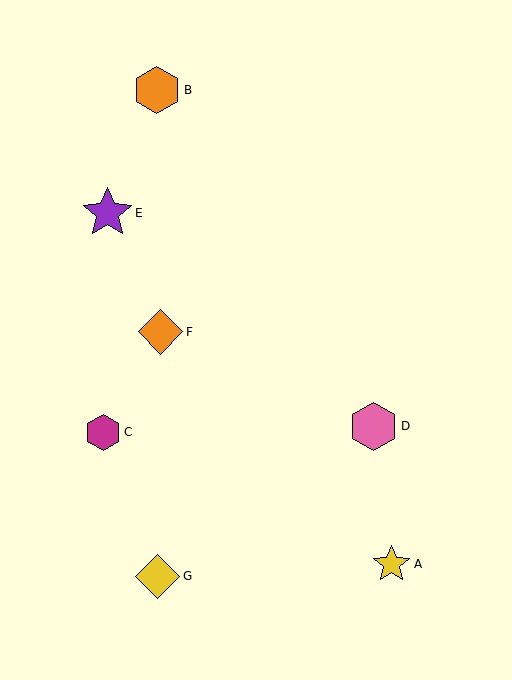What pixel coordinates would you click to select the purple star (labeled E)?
Click at (107, 213) to select the purple star E.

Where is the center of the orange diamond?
The center of the orange diamond is at (161, 332).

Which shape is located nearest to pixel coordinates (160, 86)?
The orange hexagon (labeled B) at (157, 90) is nearest to that location.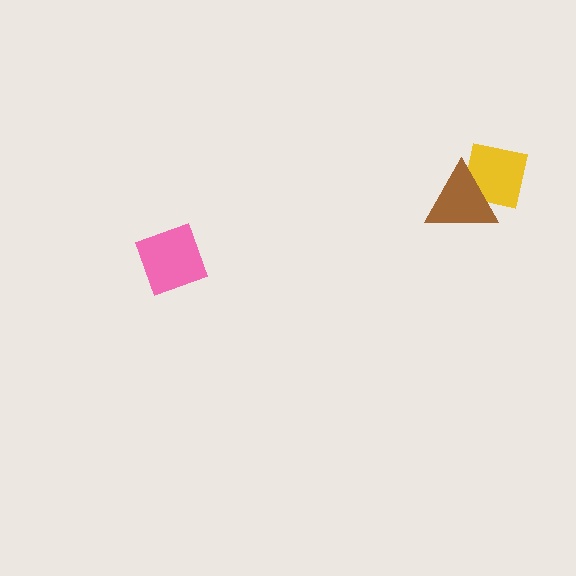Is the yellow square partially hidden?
Yes, it is partially covered by another shape.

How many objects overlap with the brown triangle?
1 object overlaps with the brown triangle.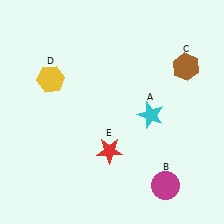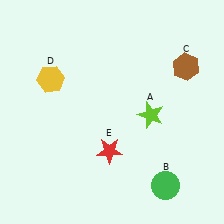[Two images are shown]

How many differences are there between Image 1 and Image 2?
There are 2 differences between the two images.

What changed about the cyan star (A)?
In Image 1, A is cyan. In Image 2, it changed to lime.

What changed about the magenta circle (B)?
In Image 1, B is magenta. In Image 2, it changed to green.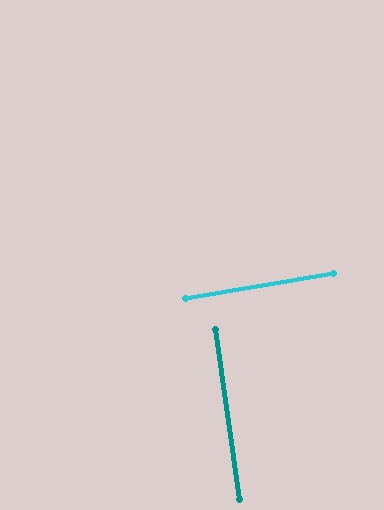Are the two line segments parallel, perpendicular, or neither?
Perpendicular — they meet at approximately 88°.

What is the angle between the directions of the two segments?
Approximately 88 degrees.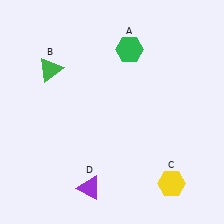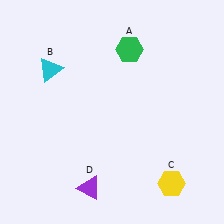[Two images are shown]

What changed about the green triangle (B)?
In Image 1, B is green. In Image 2, it changed to cyan.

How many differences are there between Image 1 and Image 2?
There is 1 difference between the two images.